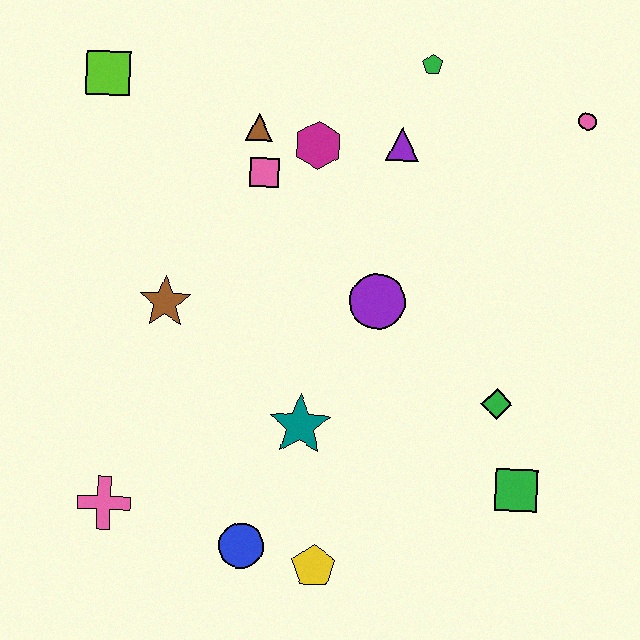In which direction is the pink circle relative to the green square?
The pink circle is above the green square.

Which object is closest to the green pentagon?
The purple triangle is closest to the green pentagon.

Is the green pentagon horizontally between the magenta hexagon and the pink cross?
No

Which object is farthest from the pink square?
The green square is farthest from the pink square.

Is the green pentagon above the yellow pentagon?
Yes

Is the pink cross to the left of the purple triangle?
Yes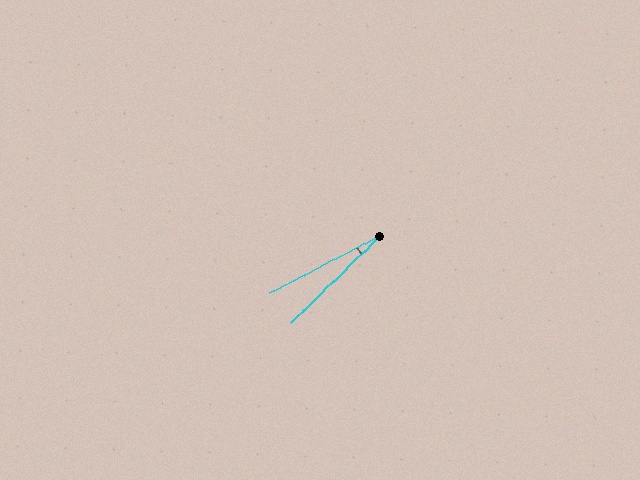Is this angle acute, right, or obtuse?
It is acute.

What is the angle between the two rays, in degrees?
Approximately 17 degrees.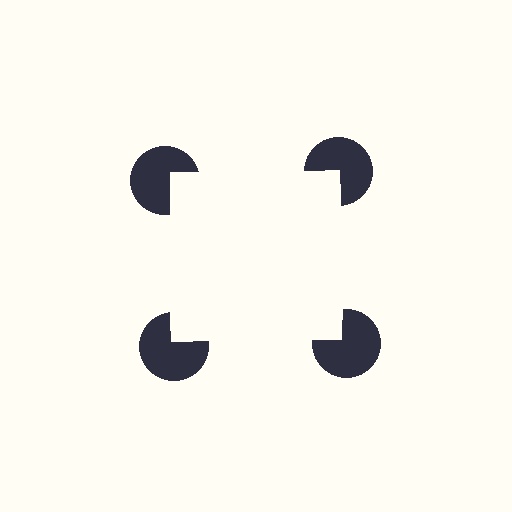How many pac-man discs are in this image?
There are 4 — one at each vertex of the illusory square.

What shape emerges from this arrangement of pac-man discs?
An illusory square — its edges are inferred from the aligned wedge cuts in the pac-man discs, not physically drawn.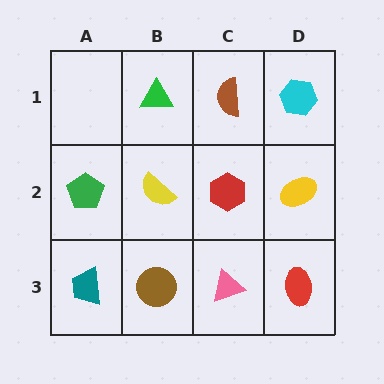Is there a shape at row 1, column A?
No, that cell is empty.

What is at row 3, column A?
A teal trapezoid.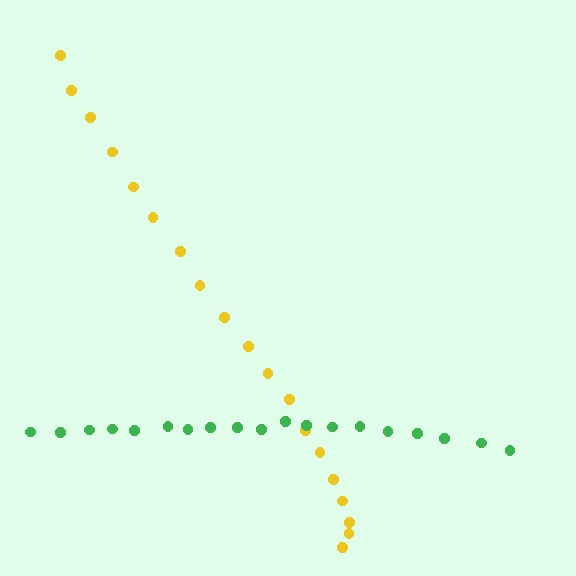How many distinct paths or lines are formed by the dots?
There are 2 distinct paths.